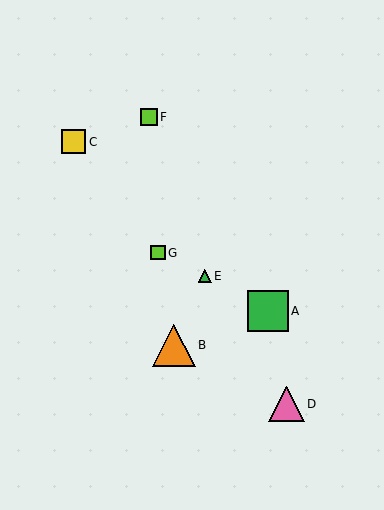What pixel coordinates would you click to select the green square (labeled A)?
Click at (268, 311) to select the green square A.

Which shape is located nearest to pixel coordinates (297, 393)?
The pink triangle (labeled D) at (286, 404) is nearest to that location.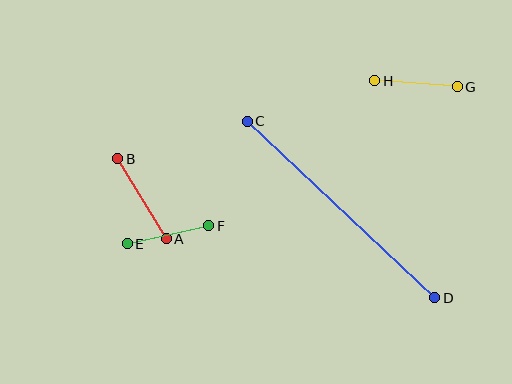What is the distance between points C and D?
The distance is approximately 258 pixels.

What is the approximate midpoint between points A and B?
The midpoint is at approximately (142, 199) pixels.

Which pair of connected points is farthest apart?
Points C and D are farthest apart.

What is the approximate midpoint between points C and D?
The midpoint is at approximately (341, 209) pixels.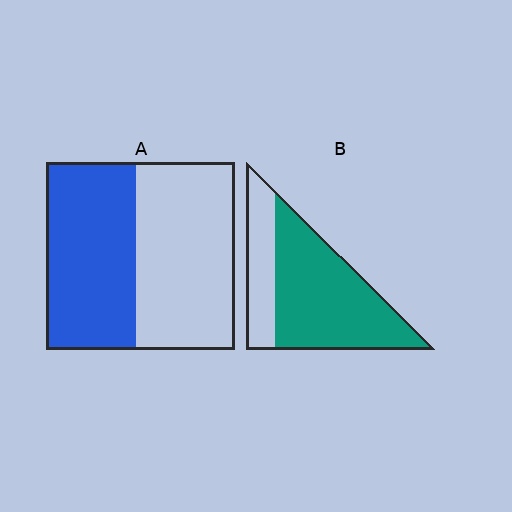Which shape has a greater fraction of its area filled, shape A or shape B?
Shape B.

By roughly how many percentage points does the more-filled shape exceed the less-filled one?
By roughly 25 percentage points (B over A).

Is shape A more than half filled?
Roughly half.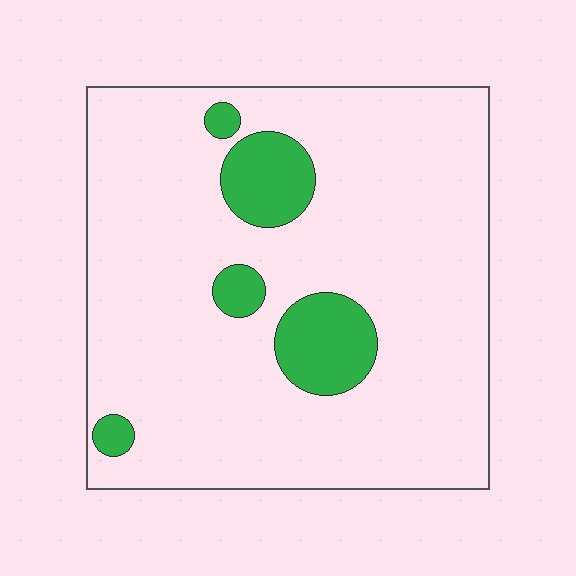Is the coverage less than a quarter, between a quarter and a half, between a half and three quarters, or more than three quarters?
Less than a quarter.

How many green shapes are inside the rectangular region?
5.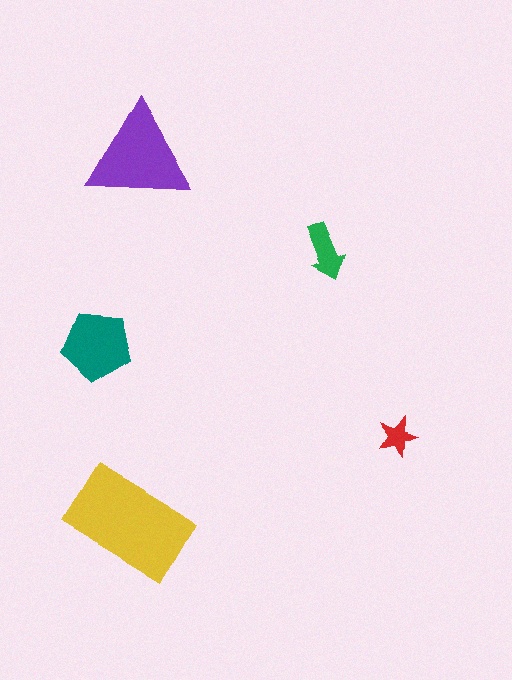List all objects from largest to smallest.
The yellow rectangle, the purple triangle, the teal pentagon, the green arrow, the red star.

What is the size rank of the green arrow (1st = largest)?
4th.